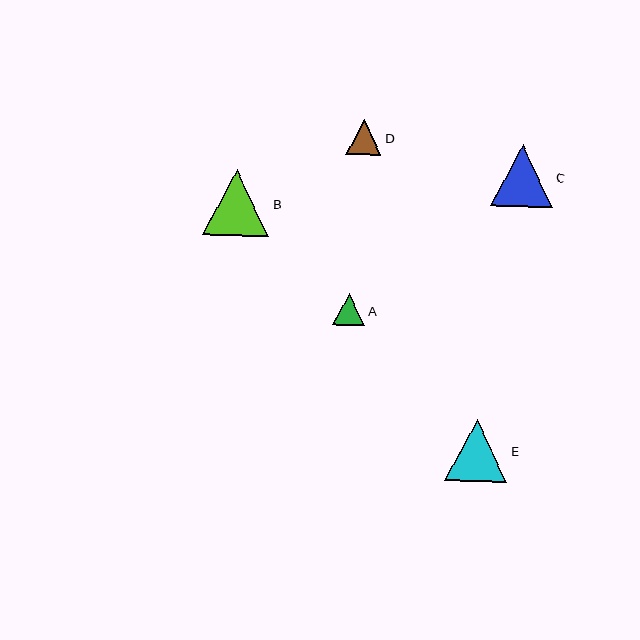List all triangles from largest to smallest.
From largest to smallest: B, E, C, D, A.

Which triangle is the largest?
Triangle B is the largest with a size of approximately 66 pixels.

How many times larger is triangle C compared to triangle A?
Triangle C is approximately 1.9 times the size of triangle A.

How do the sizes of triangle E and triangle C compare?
Triangle E and triangle C are approximately the same size.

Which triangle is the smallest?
Triangle A is the smallest with a size of approximately 32 pixels.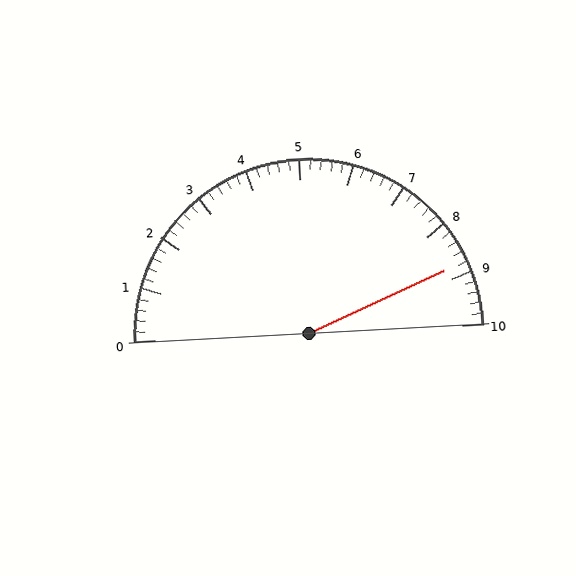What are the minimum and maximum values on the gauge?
The gauge ranges from 0 to 10.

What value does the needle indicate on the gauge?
The needle indicates approximately 8.8.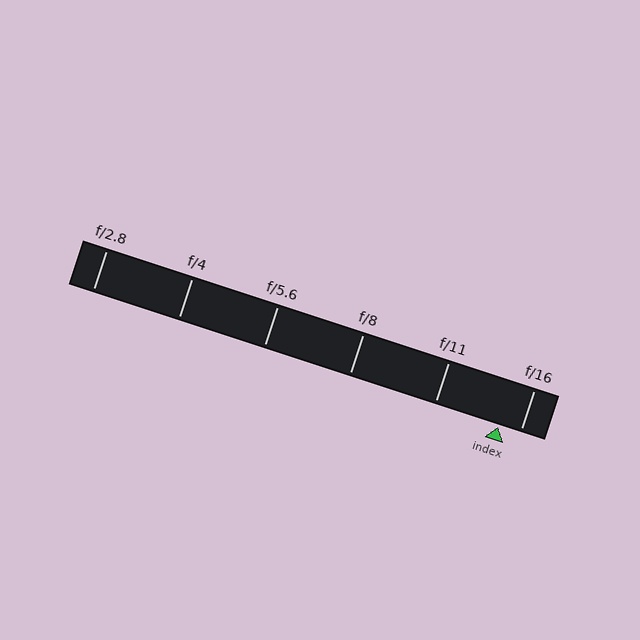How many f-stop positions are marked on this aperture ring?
There are 6 f-stop positions marked.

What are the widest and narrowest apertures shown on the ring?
The widest aperture shown is f/2.8 and the narrowest is f/16.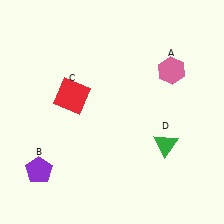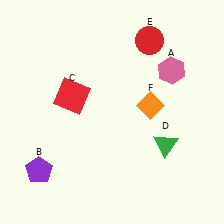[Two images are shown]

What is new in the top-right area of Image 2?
A red circle (E) was added in the top-right area of Image 2.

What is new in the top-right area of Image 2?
An orange diamond (F) was added in the top-right area of Image 2.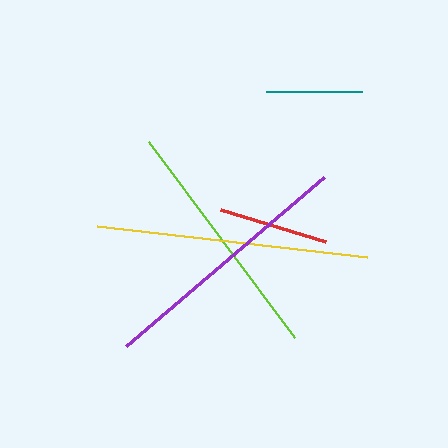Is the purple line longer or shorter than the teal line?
The purple line is longer than the teal line.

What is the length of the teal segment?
The teal segment is approximately 96 pixels long.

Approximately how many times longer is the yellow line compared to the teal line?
The yellow line is approximately 2.8 times the length of the teal line.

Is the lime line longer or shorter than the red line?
The lime line is longer than the red line.